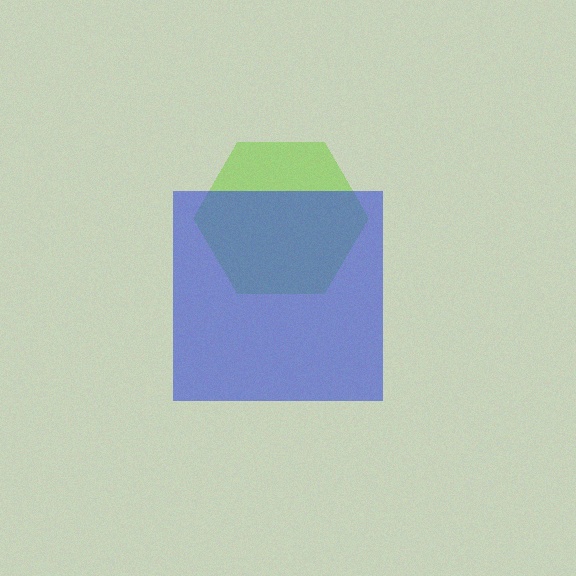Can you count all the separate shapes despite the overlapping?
Yes, there are 2 separate shapes.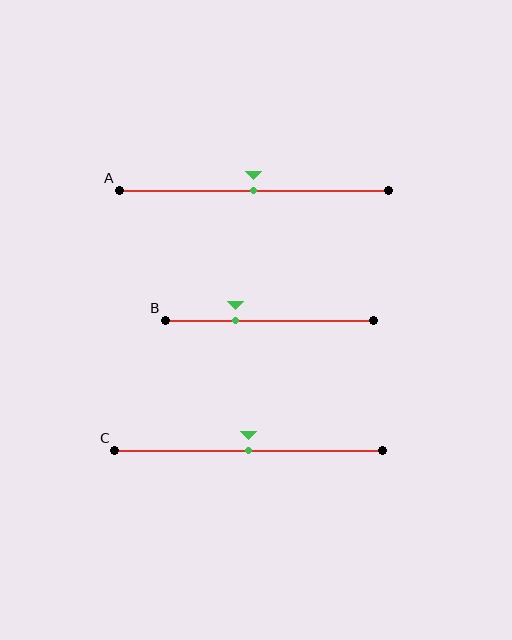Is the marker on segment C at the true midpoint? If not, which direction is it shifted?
Yes, the marker on segment C is at the true midpoint.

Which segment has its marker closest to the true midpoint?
Segment A has its marker closest to the true midpoint.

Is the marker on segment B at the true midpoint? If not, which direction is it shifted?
No, the marker on segment B is shifted to the left by about 16% of the segment length.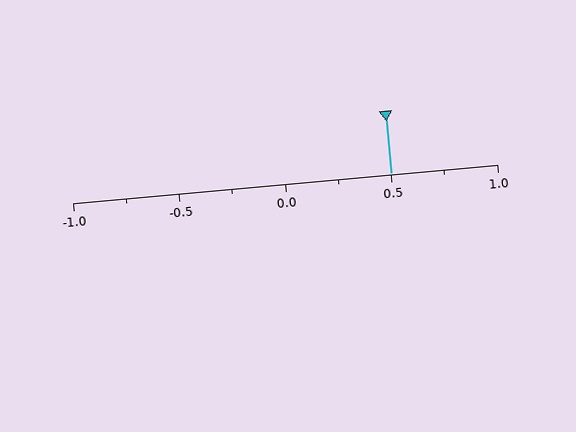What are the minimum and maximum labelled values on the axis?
The axis runs from -1.0 to 1.0.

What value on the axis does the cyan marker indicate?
The marker indicates approximately 0.5.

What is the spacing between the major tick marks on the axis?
The major ticks are spaced 0.5 apart.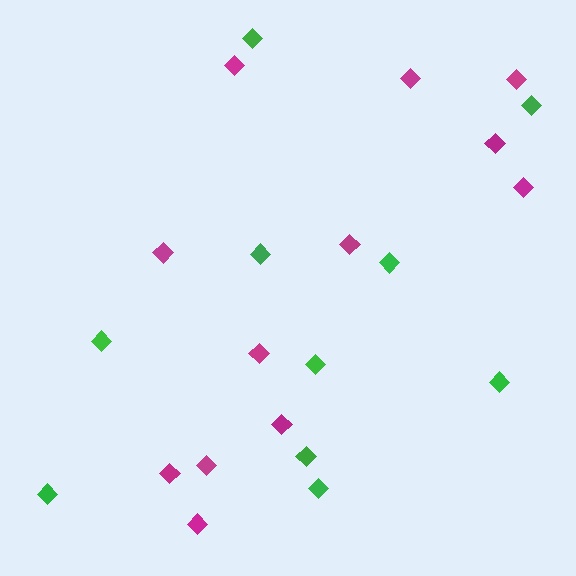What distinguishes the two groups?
There are 2 groups: one group of green diamonds (10) and one group of magenta diamonds (12).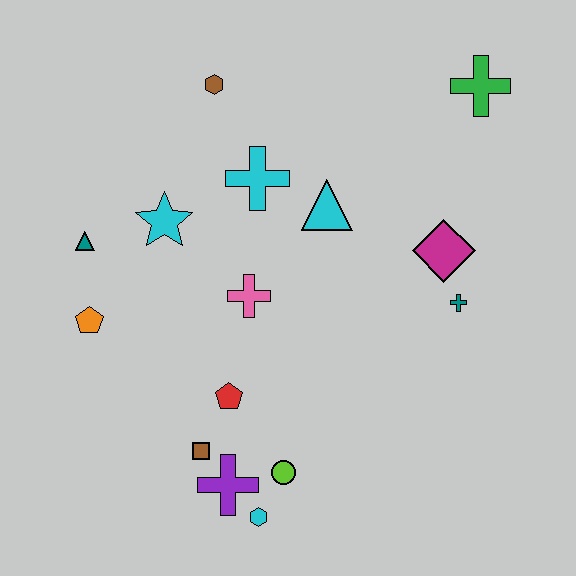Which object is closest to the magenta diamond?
The teal cross is closest to the magenta diamond.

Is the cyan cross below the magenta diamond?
No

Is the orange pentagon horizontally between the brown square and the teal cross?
No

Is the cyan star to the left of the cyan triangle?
Yes